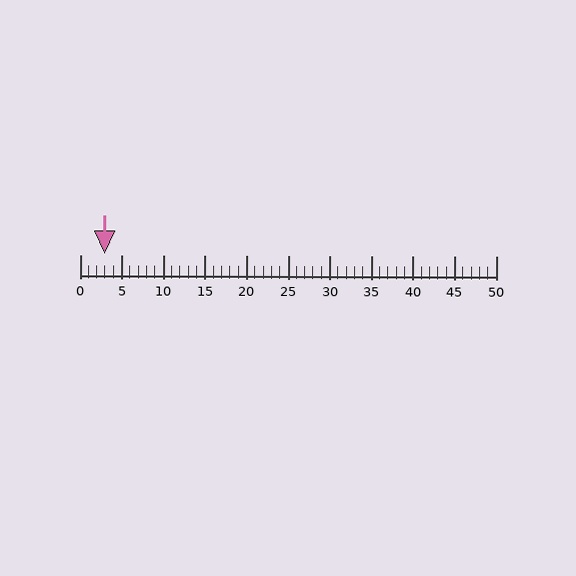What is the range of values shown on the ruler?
The ruler shows values from 0 to 50.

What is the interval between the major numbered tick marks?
The major tick marks are spaced 5 units apart.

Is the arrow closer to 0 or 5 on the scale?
The arrow is closer to 5.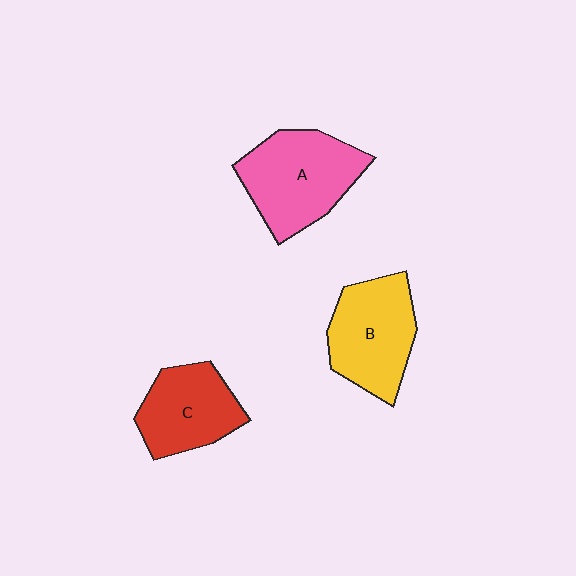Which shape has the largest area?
Shape A (pink).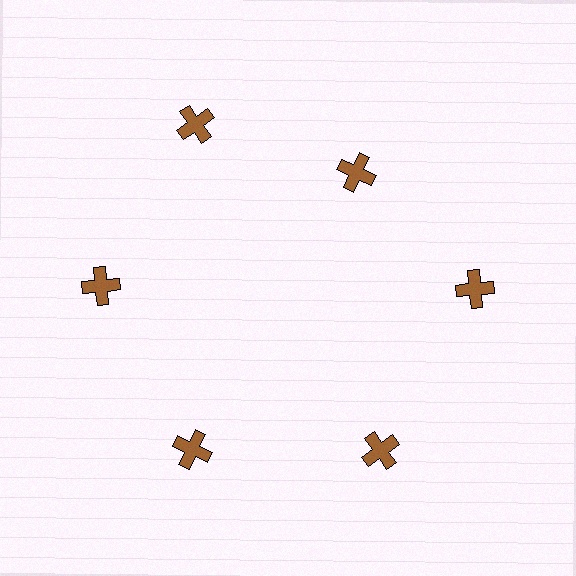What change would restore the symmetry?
The symmetry would be restored by moving it outward, back onto the ring so that all 6 crosses sit at equal angles and equal distance from the center.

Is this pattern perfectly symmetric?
No. The 6 brown crosses are arranged in a ring, but one element near the 1 o'clock position is pulled inward toward the center, breaking the 6-fold rotational symmetry.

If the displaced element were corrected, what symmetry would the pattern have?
It would have 6-fold rotational symmetry — the pattern would map onto itself every 60 degrees.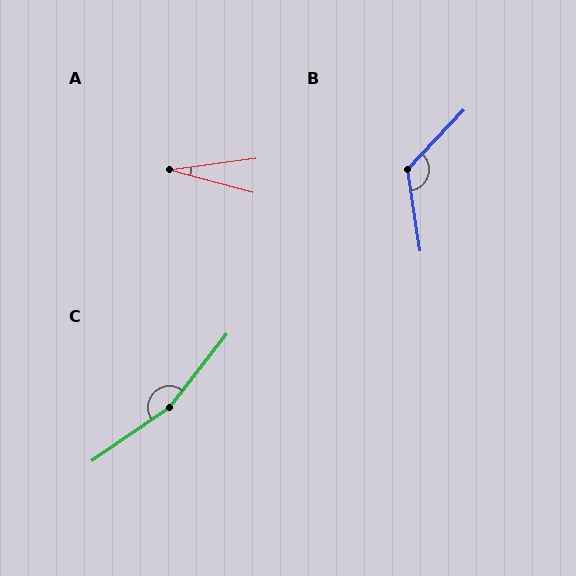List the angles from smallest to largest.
A (22°), B (128°), C (163°).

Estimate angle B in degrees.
Approximately 128 degrees.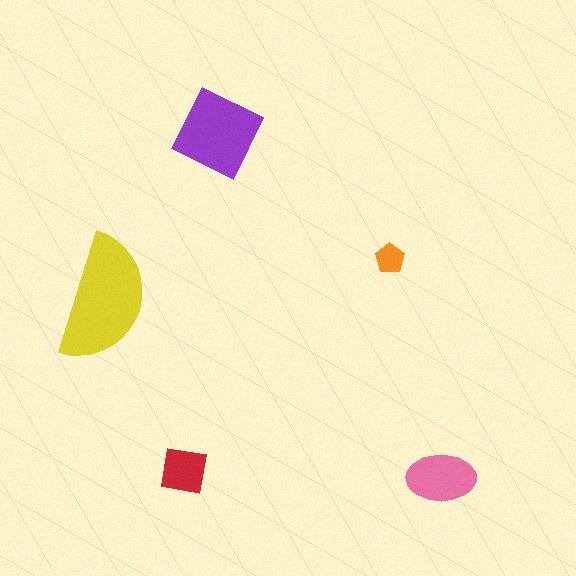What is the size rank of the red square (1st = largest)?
4th.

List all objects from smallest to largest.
The orange pentagon, the red square, the pink ellipse, the purple square, the yellow semicircle.